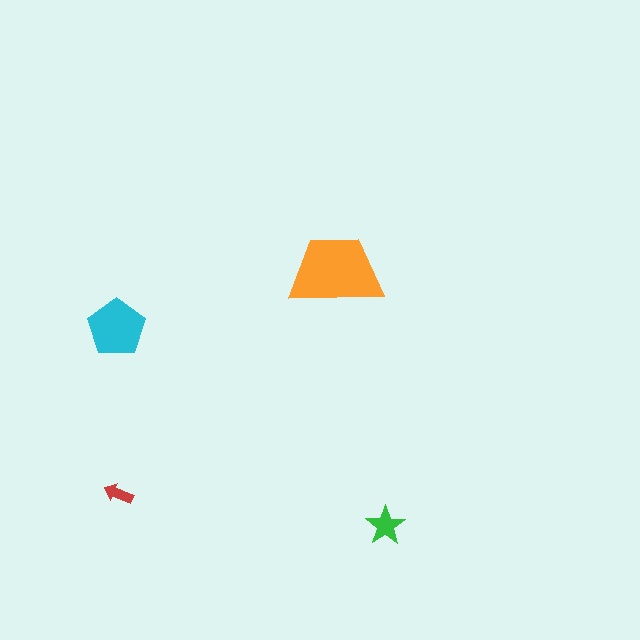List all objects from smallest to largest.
The red arrow, the green star, the cyan pentagon, the orange trapezoid.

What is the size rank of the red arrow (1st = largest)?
4th.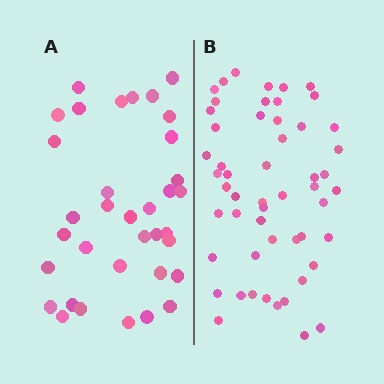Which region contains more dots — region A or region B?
Region B (the right region) has more dots.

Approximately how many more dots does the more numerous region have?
Region B has approximately 20 more dots than region A.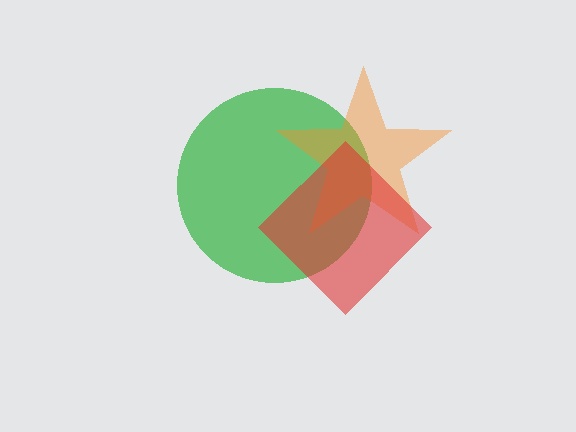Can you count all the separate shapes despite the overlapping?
Yes, there are 3 separate shapes.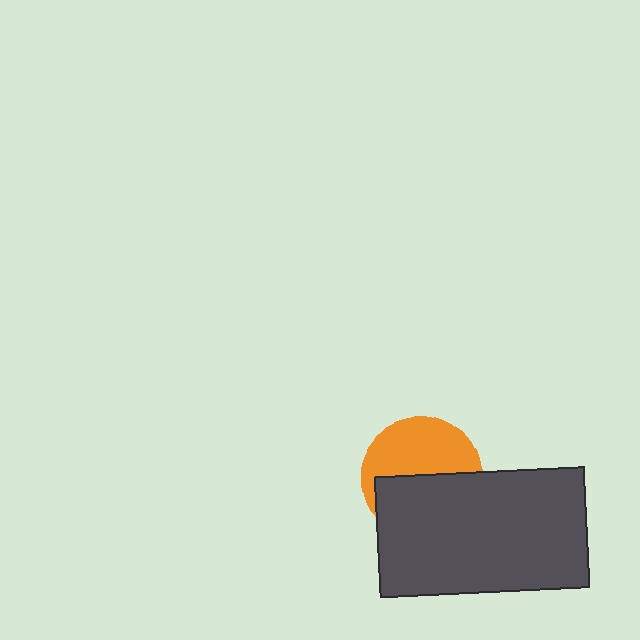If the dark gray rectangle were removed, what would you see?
You would see the complete orange circle.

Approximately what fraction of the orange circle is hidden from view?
Roughly 50% of the orange circle is hidden behind the dark gray rectangle.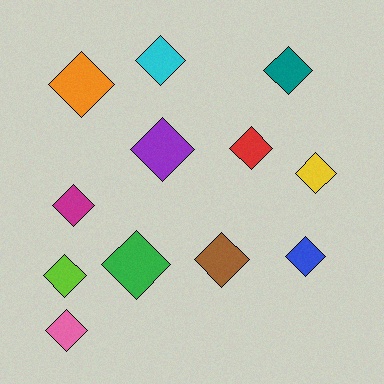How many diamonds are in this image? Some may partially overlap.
There are 12 diamonds.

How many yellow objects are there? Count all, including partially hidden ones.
There is 1 yellow object.